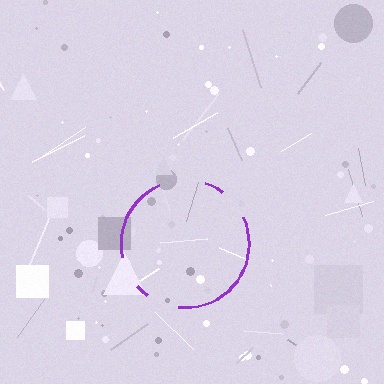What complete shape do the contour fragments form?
The contour fragments form a circle.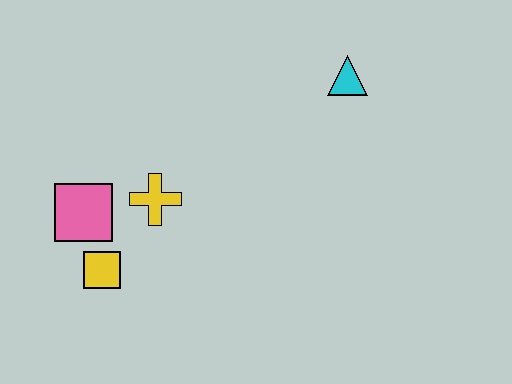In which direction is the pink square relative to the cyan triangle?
The pink square is to the left of the cyan triangle.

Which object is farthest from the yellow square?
The cyan triangle is farthest from the yellow square.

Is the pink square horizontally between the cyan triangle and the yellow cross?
No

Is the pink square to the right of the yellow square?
No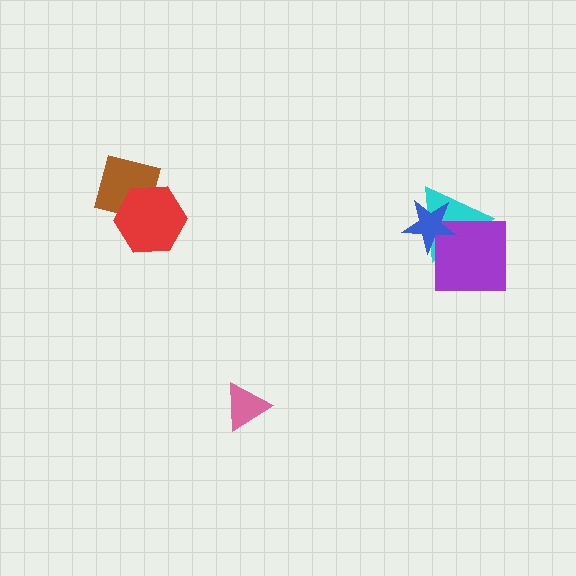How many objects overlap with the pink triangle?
0 objects overlap with the pink triangle.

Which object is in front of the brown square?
The red hexagon is in front of the brown square.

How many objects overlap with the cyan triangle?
2 objects overlap with the cyan triangle.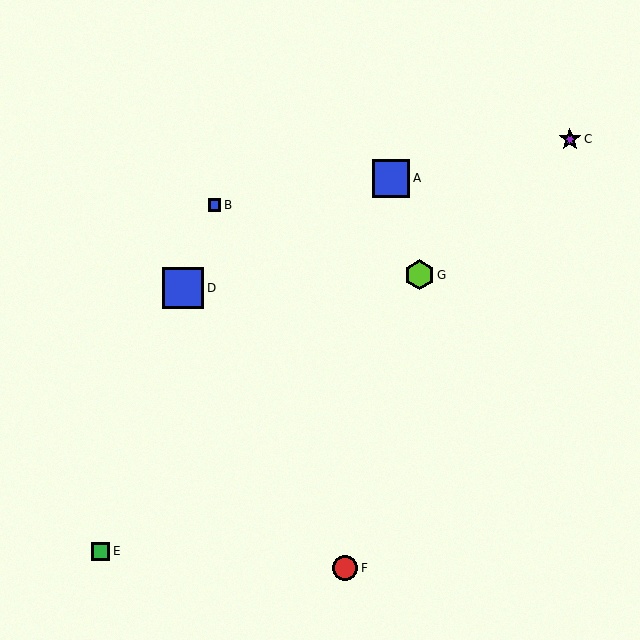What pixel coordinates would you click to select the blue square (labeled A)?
Click at (391, 178) to select the blue square A.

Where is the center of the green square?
The center of the green square is at (101, 551).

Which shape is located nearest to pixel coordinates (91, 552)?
The green square (labeled E) at (101, 551) is nearest to that location.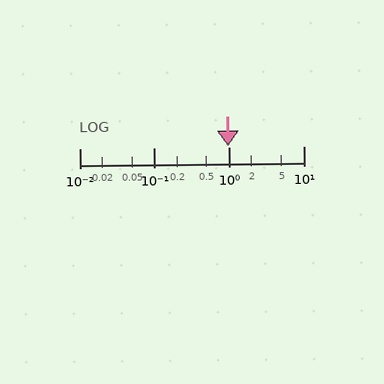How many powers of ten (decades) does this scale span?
The scale spans 3 decades, from 0.01 to 10.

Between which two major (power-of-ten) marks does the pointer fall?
The pointer is between 0.1 and 1.